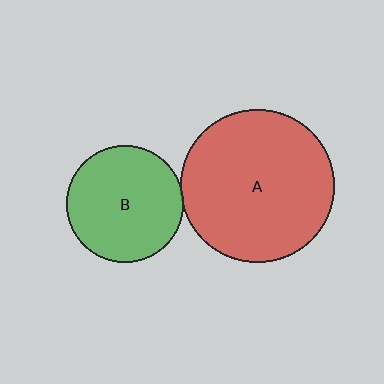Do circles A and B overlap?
Yes.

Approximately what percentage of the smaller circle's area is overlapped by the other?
Approximately 5%.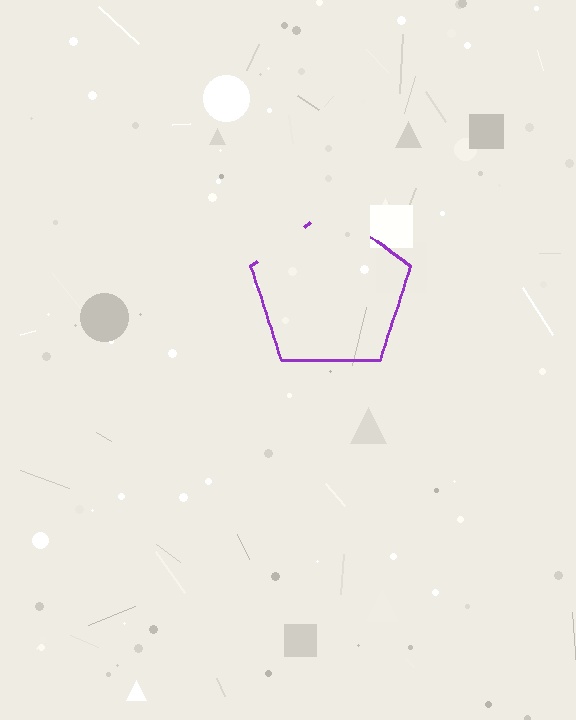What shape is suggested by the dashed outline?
The dashed outline suggests a pentagon.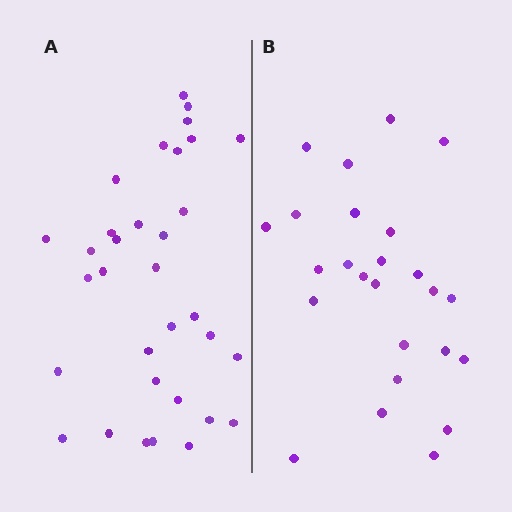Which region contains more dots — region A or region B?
Region A (the left region) has more dots.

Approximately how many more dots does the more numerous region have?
Region A has roughly 8 or so more dots than region B.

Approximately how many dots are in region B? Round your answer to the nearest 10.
About 20 dots. (The exact count is 25, which rounds to 20.)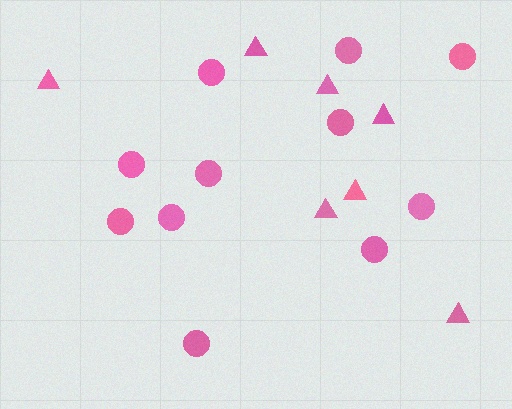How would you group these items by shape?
There are 2 groups: one group of circles (11) and one group of triangles (7).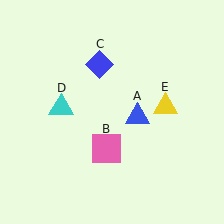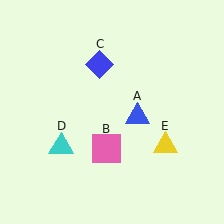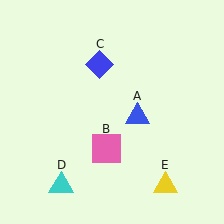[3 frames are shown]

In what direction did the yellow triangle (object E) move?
The yellow triangle (object E) moved down.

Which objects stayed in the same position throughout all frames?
Blue triangle (object A) and pink square (object B) and blue diamond (object C) remained stationary.